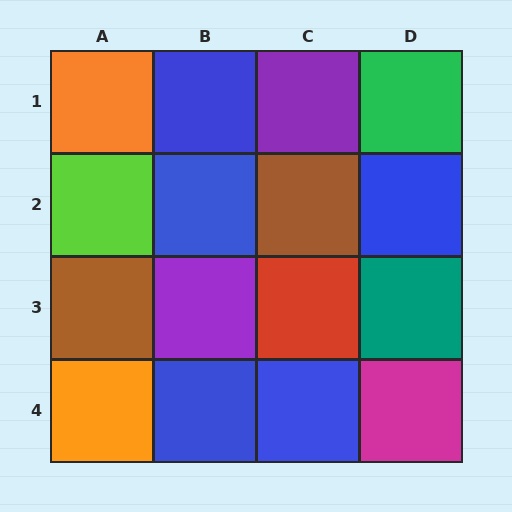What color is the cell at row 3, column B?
Purple.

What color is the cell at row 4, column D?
Magenta.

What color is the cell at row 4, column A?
Orange.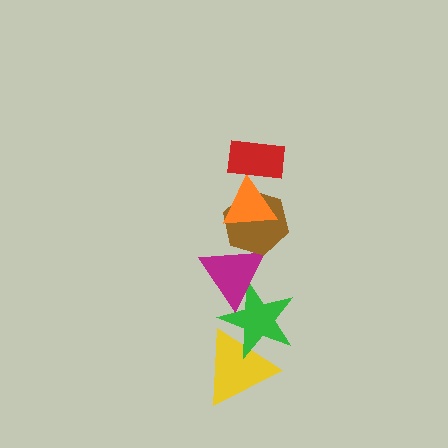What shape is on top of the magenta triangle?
The brown hexagon is on top of the magenta triangle.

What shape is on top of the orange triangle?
The red rectangle is on top of the orange triangle.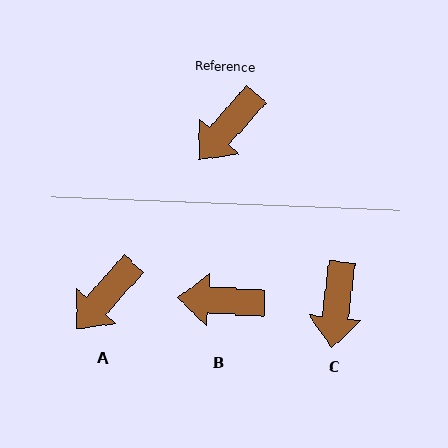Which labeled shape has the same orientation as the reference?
A.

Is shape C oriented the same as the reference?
No, it is off by about 34 degrees.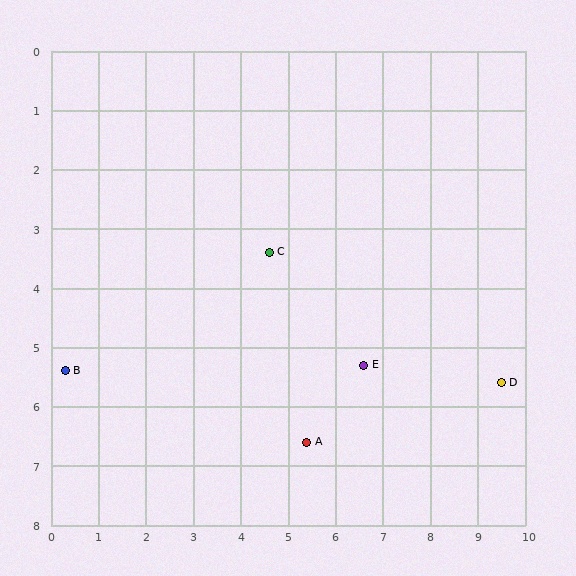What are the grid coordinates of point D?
Point D is at approximately (9.5, 5.6).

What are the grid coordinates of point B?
Point B is at approximately (0.3, 5.4).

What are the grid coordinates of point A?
Point A is at approximately (5.4, 6.6).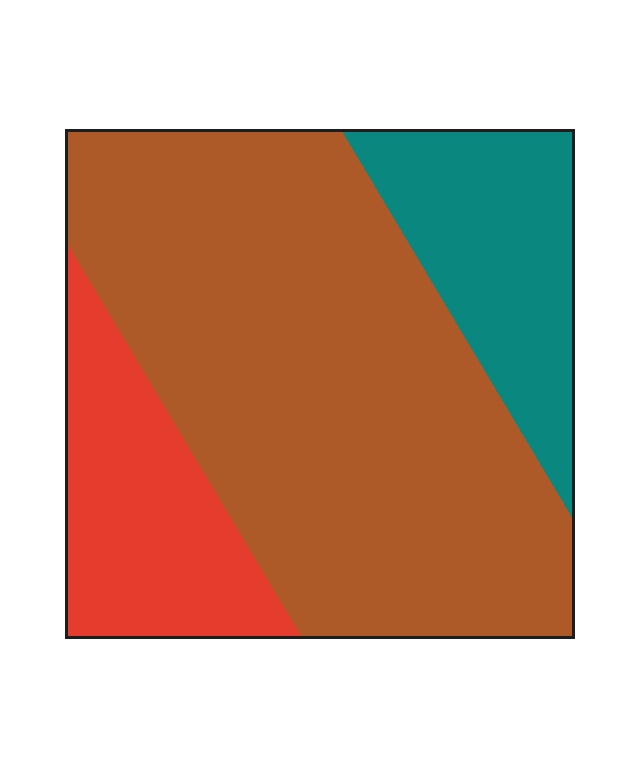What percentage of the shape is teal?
Teal takes up about one sixth (1/6) of the shape.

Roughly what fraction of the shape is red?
Red covers 18% of the shape.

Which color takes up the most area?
Brown, at roughly 65%.